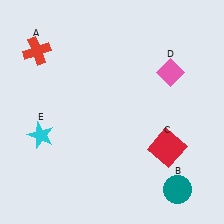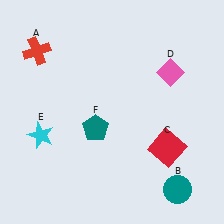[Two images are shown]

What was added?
A teal pentagon (F) was added in Image 2.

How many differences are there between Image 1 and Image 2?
There is 1 difference between the two images.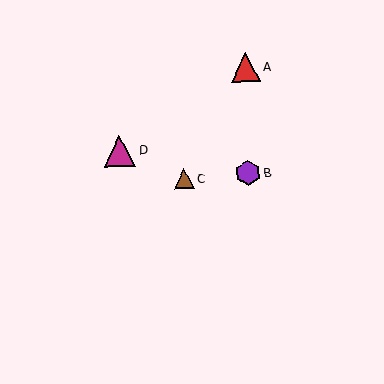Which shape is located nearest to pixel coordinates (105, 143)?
The magenta triangle (labeled D) at (120, 151) is nearest to that location.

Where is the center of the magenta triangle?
The center of the magenta triangle is at (120, 151).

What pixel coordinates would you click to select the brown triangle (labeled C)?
Click at (184, 179) to select the brown triangle C.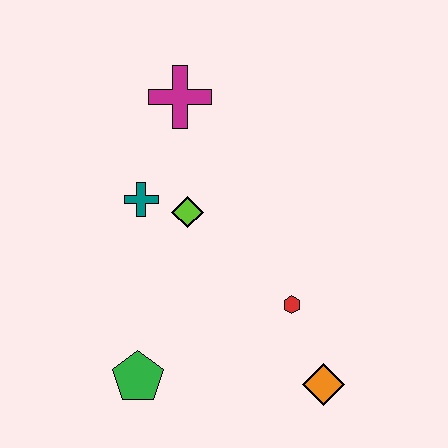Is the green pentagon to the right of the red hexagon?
No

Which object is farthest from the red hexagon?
The magenta cross is farthest from the red hexagon.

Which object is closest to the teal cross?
The lime diamond is closest to the teal cross.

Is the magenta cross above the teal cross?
Yes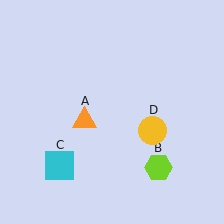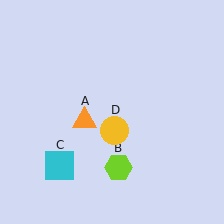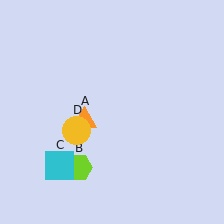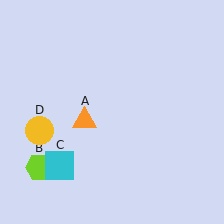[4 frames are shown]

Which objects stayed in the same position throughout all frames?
Orange triangle (object A) and cyan square (object C) remained stationary.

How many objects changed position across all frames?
2 objects changed position: lime hexagon (object B), yellow circle (object D).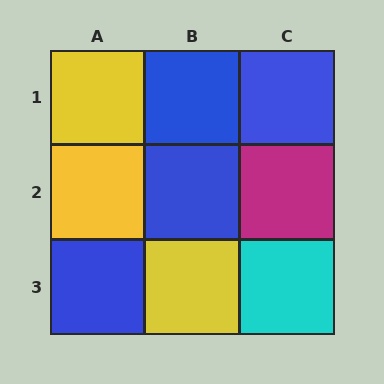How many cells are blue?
4 cells are blue.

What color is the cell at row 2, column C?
Magenta.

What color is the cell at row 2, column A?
Yellow.